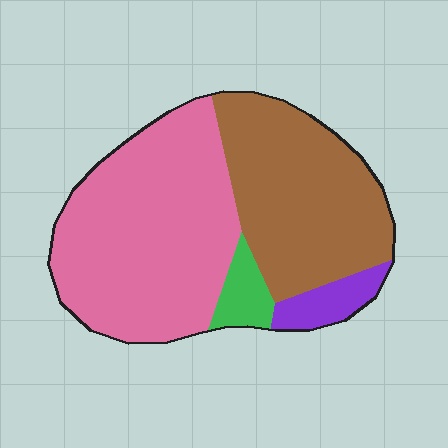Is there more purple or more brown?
Brown.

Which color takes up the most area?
Pink, at roughly 50%.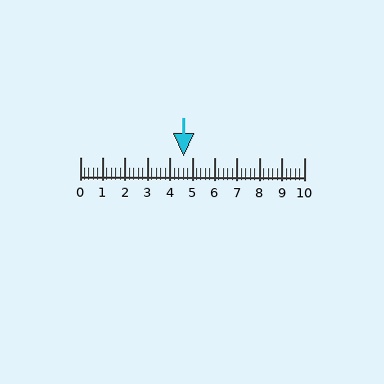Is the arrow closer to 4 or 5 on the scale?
The arrow is closer to 5.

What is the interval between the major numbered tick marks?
The major tick marks are spaced 1 units apart.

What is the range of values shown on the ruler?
The ruler shows values from 0 to 10.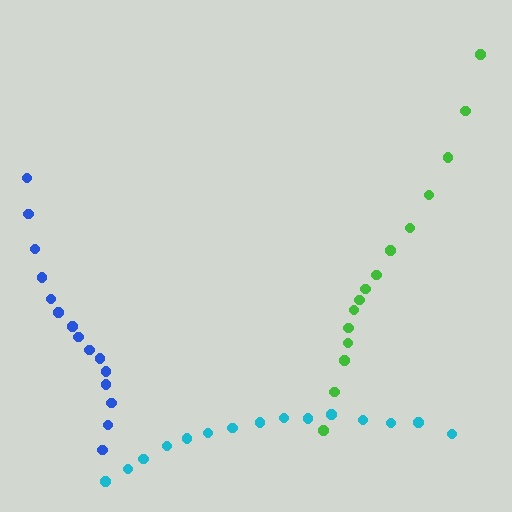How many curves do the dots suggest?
There are 3 distinct paths.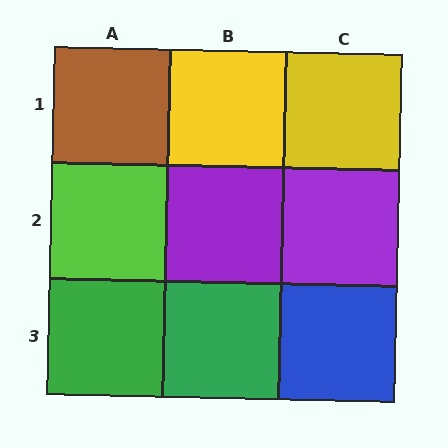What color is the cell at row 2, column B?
Purple.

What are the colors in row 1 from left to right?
Brown, yellow, yellow.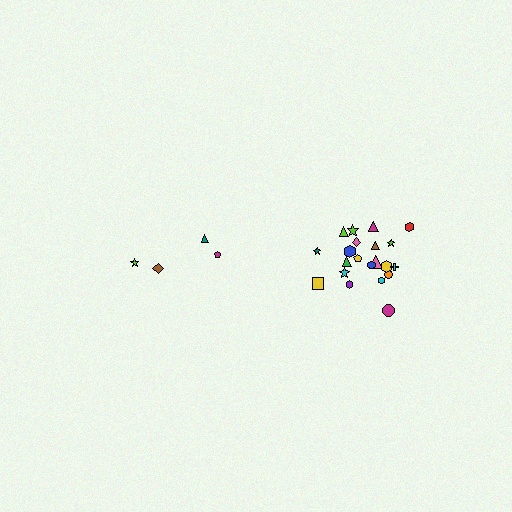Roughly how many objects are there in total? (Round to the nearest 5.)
Roughly 25 objects in total.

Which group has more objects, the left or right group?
The right group.